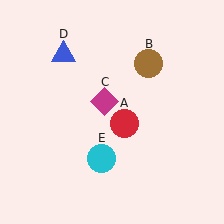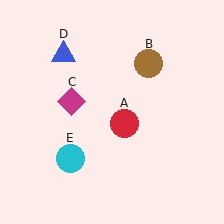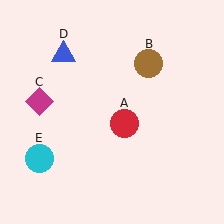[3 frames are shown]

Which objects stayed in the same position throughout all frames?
Red circle (object A) and brown circle (object B) and blue triangle (object D) remained stationary.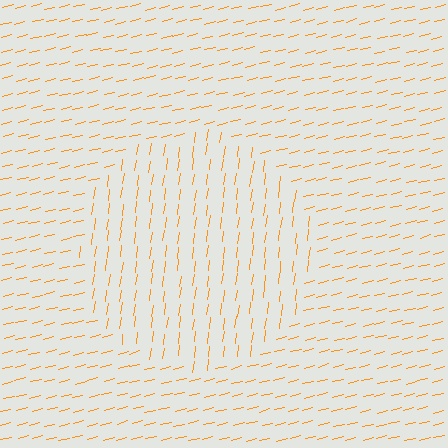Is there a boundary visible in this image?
Yes, there is a texture boundary formed by a change in line orientation.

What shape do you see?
I see a circle.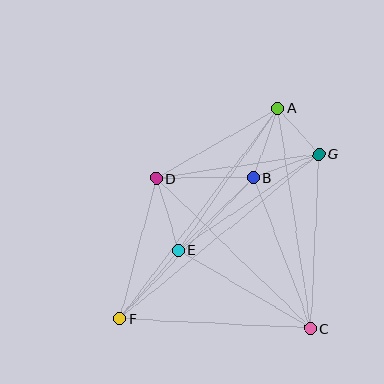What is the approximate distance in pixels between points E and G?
The distance between E and G is approximately 170 pixels.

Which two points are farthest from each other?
Points A and F are farthest from each other.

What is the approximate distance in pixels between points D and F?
The distance between D and F is approximately 145 pixels.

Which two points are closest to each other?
Points A and G are closest to each other.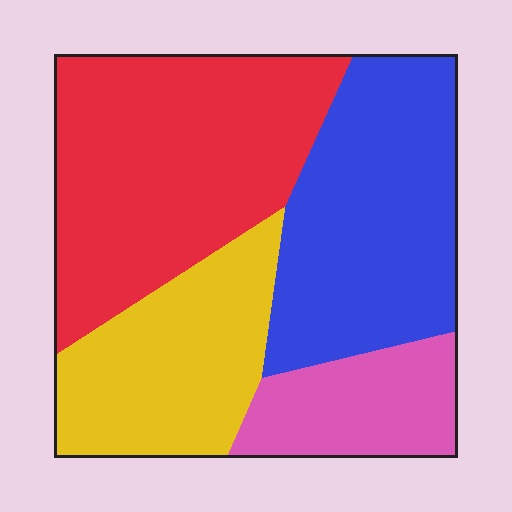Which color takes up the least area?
Pink, at roughly 15%.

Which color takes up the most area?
Red, at roughly 35%.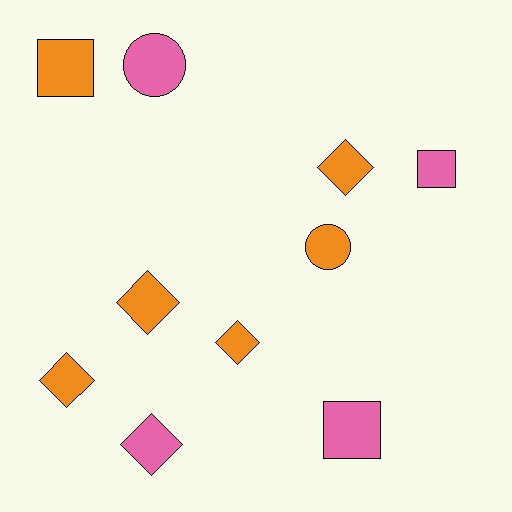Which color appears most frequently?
Orange, with 6 objects.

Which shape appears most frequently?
Diamond, with 5 objects.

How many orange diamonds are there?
There are 4 orange diamonds.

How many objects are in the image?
There are 10 objects.